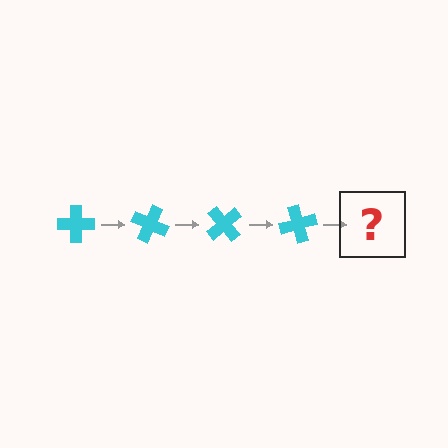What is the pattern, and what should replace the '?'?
The pattern is that the cross rotates 25 degrees each step. The '?' should be a cyan cross rotated 100 degrees.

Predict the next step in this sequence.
The next step is a cyan cross rotated 100 degrees.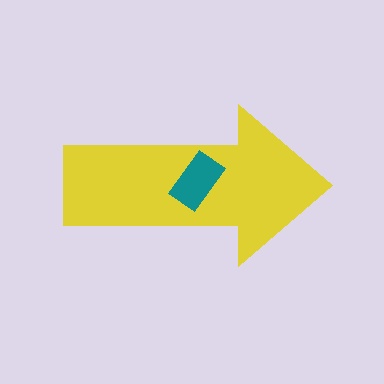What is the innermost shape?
The teal rectangle.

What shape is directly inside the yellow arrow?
The teal rectangle.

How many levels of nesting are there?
2.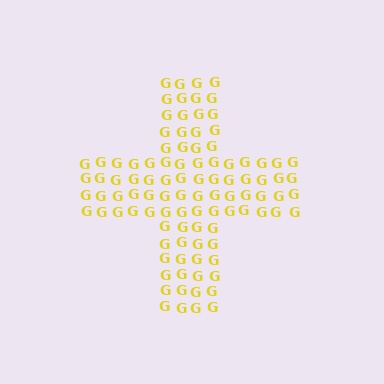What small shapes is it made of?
It is made of small letter G's.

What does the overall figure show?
The overall figure shows a cross.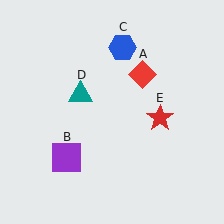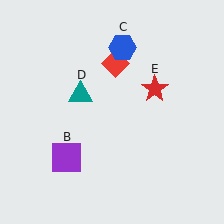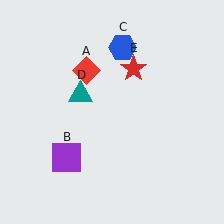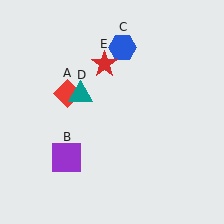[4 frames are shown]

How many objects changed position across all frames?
2 objects changed position: red diamond (object A), red star (object E).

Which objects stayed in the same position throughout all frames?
Purple square (object B) and blue hexagon (object C) and teal triangle (object D) remained stationary.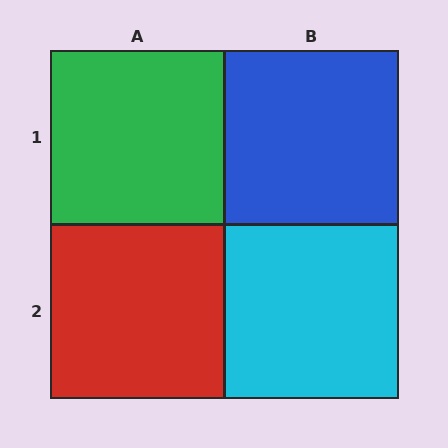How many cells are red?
1 cell is red.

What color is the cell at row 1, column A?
Green.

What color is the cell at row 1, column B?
Blue.